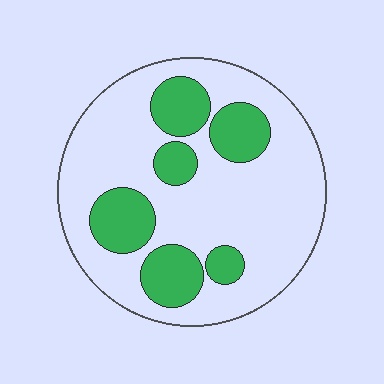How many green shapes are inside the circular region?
6.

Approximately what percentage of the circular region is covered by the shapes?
Approximately 25%.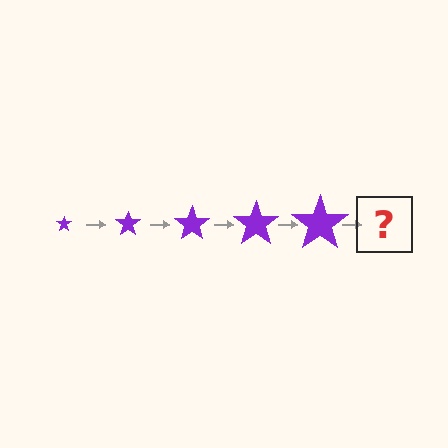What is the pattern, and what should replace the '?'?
The pattern is that the star gets progressively larger each step. The '?' should be a purple star, larger than the previous one.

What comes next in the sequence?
The next element should be a purple star, larger than the previous one.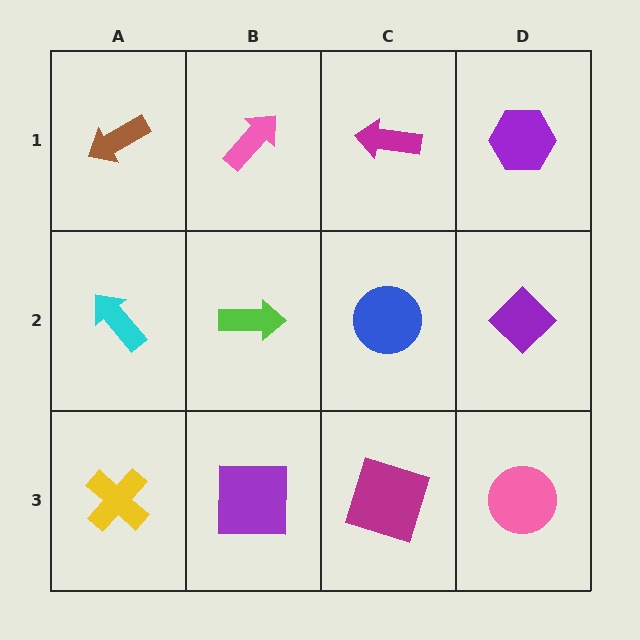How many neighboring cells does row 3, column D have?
2.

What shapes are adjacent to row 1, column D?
A purple diamond (row 2, column D), a magenta arrow (row 1, column C).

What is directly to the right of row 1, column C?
A purple hexagon.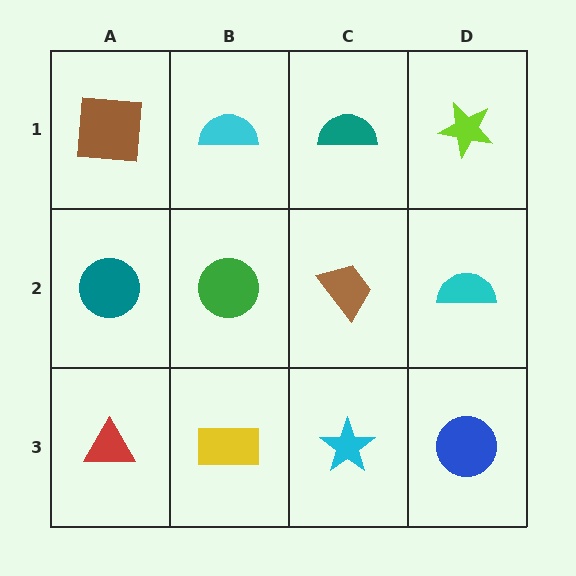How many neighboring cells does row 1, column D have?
2.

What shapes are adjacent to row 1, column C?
A brown trapezoid (row 2, column C), a cyan semicircle (row 1, column B), a lime star (row 1, column D).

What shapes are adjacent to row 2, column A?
A brown square (row 1, column A), a red triangle (row 3, column A), a green circle (row 2, column B).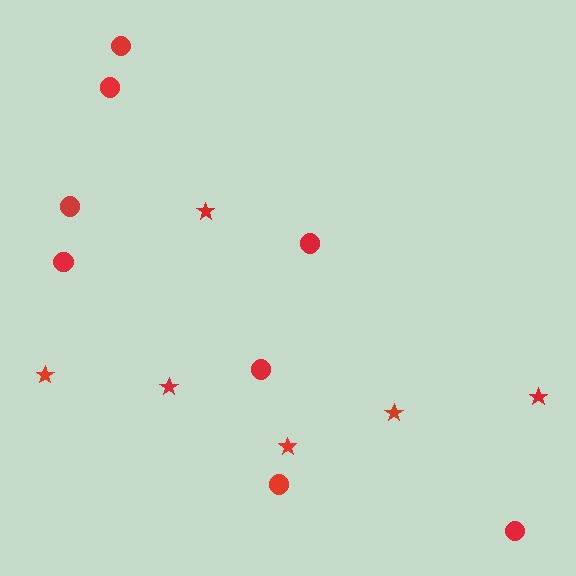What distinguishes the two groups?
There are 2 groups: one group of stars (6) and one group of circles (8).